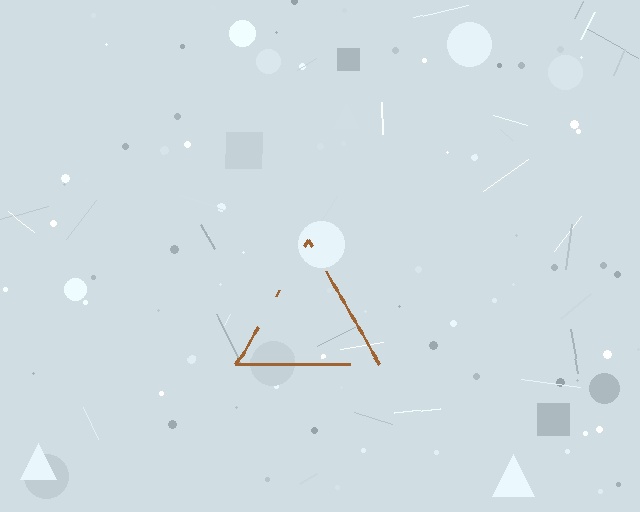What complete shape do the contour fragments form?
The contour fragments form a triangle.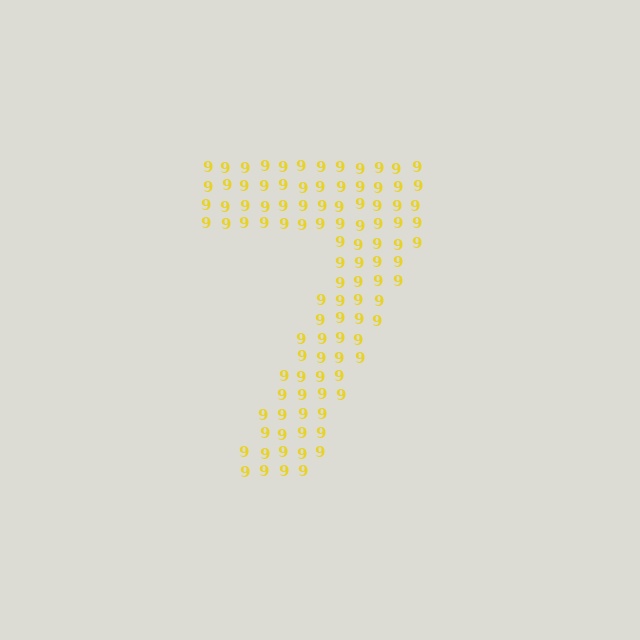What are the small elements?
The small elements are digit 9's.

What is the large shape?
The large shape is the digit 7.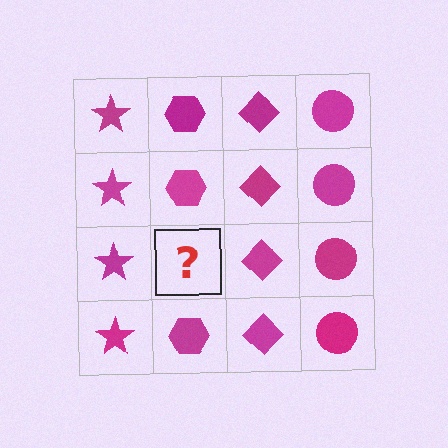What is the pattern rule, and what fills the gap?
The rule is that each column has a consistent shape. The gap should be filled with a magenta hexagon.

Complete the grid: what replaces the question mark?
The question mark should be replaced with a magenta hexagon.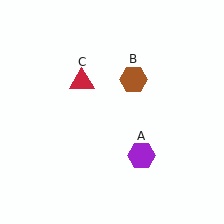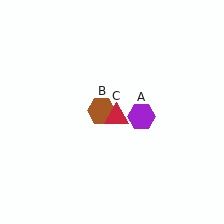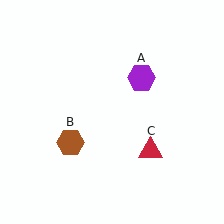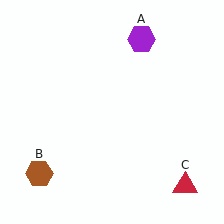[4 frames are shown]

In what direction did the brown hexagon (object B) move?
The brown hexagon (object B) moved down and to the left.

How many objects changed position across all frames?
3 objects changed position: purple hexagon (object A), brown hexagon (object B), red triangle (object C).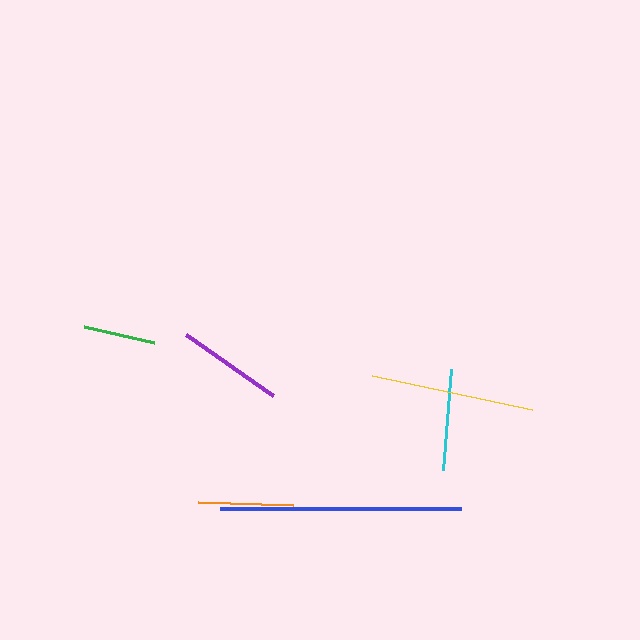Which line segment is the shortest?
The green line is the shortest at approximately 72 pixels.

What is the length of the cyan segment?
The cyan segment is approximately 101 pixels long.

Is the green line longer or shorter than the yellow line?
The yellow line is longer than the green line.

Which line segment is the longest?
The blue line is the longest at approximately 241 pixels.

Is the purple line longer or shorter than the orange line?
The purple line is longer than the orange line.